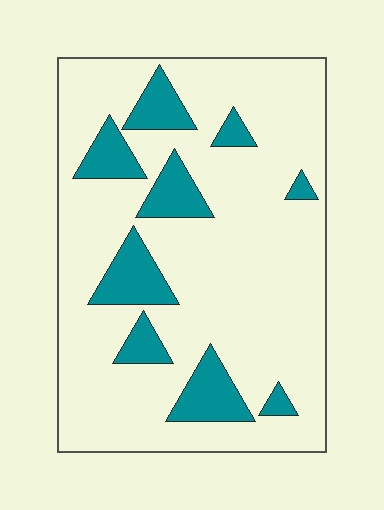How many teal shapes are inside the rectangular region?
9.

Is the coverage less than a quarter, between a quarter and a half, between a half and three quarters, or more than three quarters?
Less than a quarter.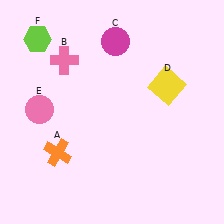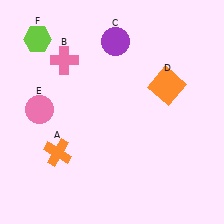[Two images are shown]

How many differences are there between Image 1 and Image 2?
There are 2 differences between the two images.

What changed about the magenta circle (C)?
In Image 1, C is magenta. In Image 2, it changed to purple.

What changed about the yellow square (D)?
In Image 1, D is yellow. In Image 2, it changed to orange.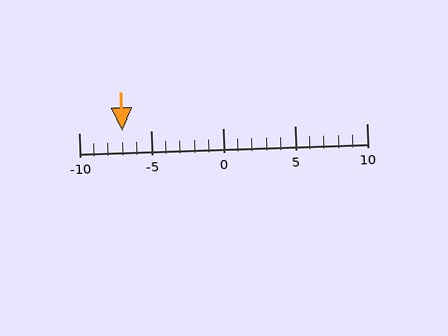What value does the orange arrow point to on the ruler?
The orange arrow points to approximately -7.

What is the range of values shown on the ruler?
The ruler shows values from -10 to 10.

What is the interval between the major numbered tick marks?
The major tick marks are spaced 5 units apart.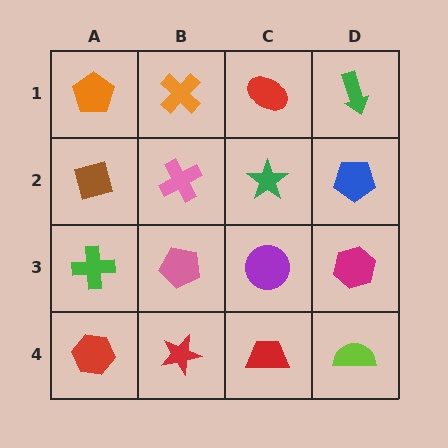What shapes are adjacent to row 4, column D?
A magenta hexagon (row 3, column D), a red trapezoid (row 4, column C).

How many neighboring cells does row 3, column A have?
3.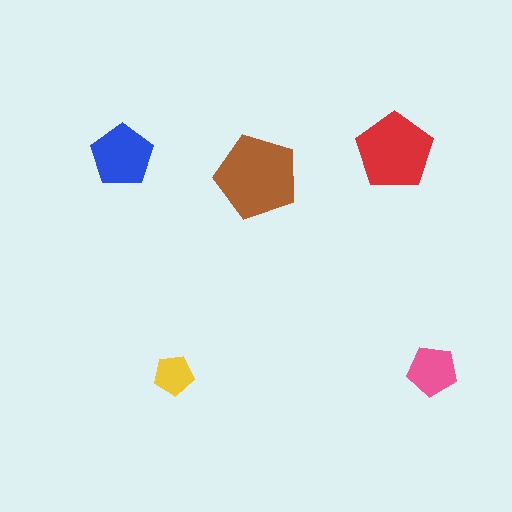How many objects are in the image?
There are 5 objects in the image.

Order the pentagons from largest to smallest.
the brown one, the red one, the blue one, the pink one, the yellow one.